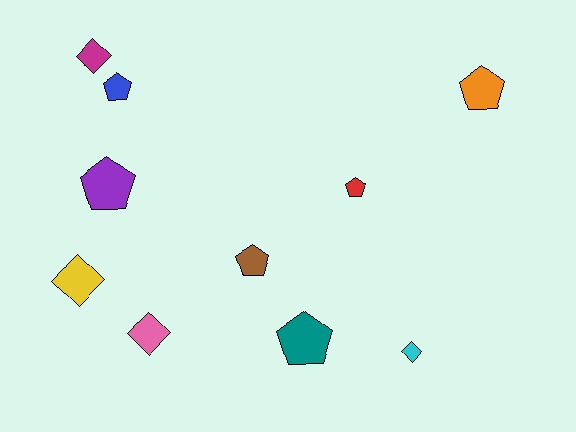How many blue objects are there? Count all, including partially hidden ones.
There is 1 blue object.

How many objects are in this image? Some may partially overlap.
There are 10 objects.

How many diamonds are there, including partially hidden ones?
There are 4 diamonds.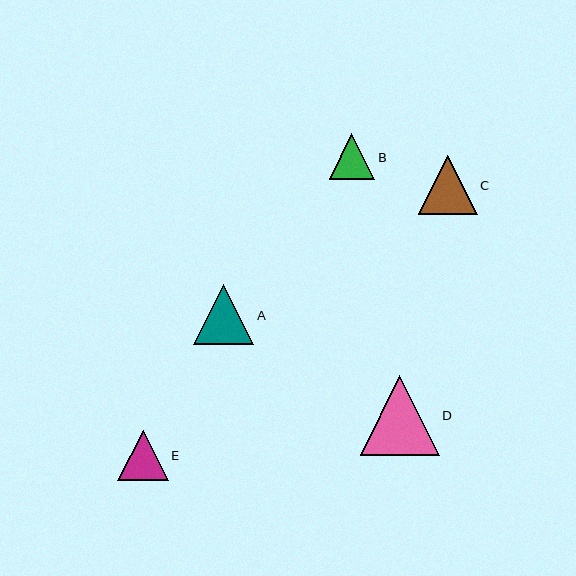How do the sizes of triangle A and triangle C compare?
Triangle A and triangle C are approximately the same size.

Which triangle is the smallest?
Triangle B is the smallest with a size of approximately 45 pixels.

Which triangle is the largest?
Triangle D is the largest with a size of approximately 79 pixels.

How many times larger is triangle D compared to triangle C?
Triangle D is approximately 1.4 times the size of triangle C.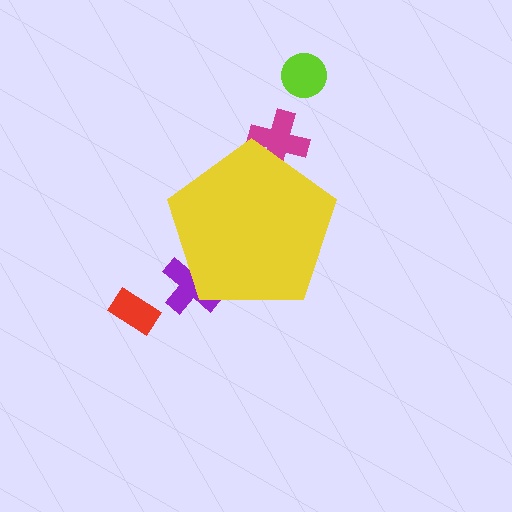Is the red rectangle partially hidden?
No, the red rectangle is fully visible.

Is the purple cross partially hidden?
Yes, the purple cross is partially hidden behind the yellow pentagon.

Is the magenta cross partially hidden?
Yes, the magenta cross is partially hidden behind the yellow pentagon.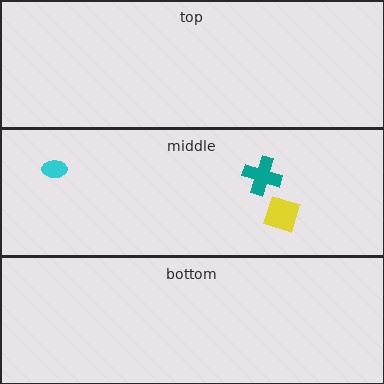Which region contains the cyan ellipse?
The middle region.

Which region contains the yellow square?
The middle region.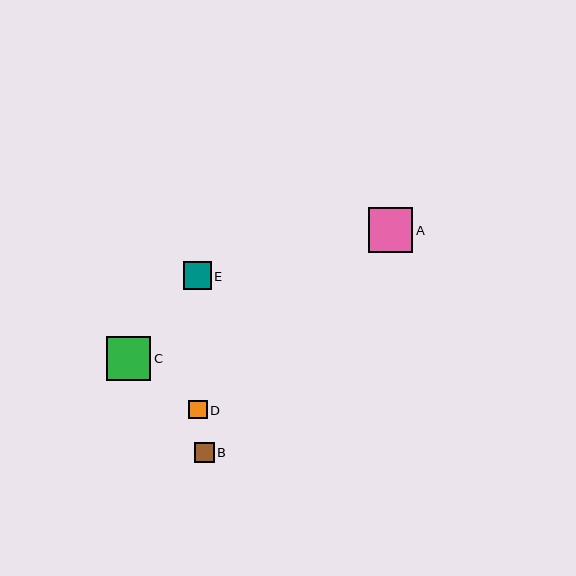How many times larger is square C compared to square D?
Square C is approximately 2.4 times the size of square D.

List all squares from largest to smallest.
From largest to smallest: A, C, E, B, D.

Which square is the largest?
Square A is the largest with a size of approximately 45 pixels.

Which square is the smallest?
Square D is the smallest with a size of approximately 18 pixels.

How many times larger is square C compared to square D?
Square C is approximately 2.4 times the size of square D.